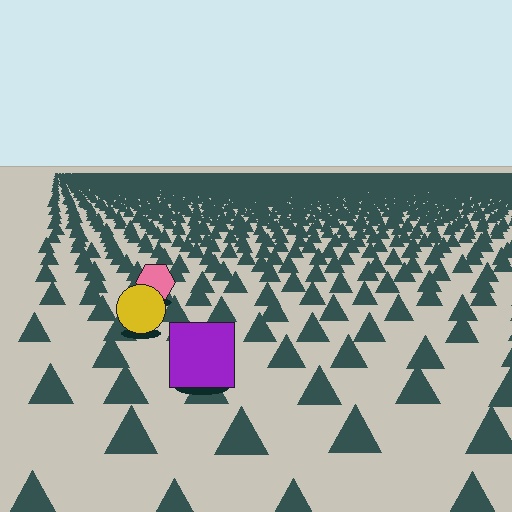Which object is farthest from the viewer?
The pink hexagon is farthest from the viewer. It appears smaller and the ground texture around it is denser.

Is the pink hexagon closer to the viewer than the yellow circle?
No. The yellow circle is closer — you can tell from the texture gradient: the ground texture is coarser near it.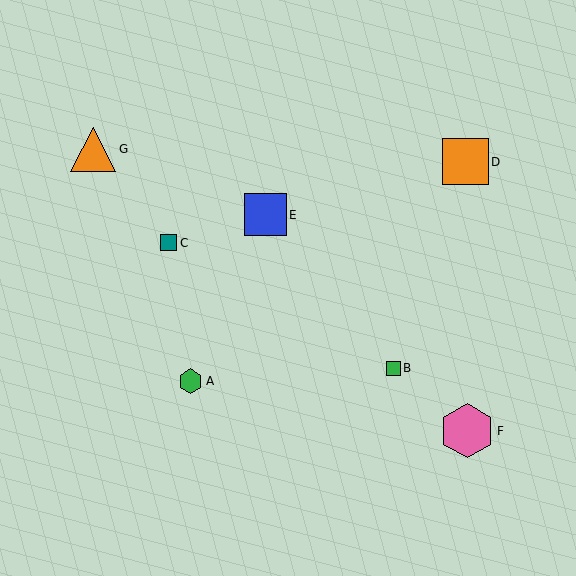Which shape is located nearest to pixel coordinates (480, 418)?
The pink hexagon (labeled F) at (467, 431) is nearest to that location.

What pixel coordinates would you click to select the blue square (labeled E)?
Click at (265, 215) to select the blue square E.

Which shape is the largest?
The pink hexagon (labeled F) is the largest.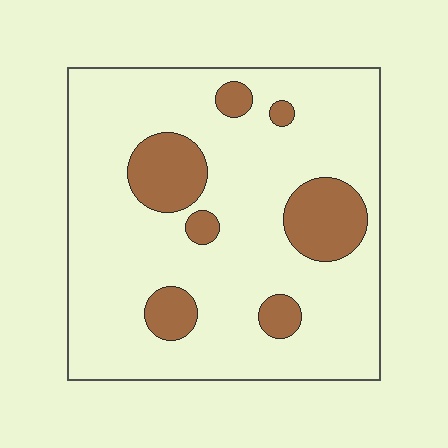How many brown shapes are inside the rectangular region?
7.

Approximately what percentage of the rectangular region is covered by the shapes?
Approximately 20%.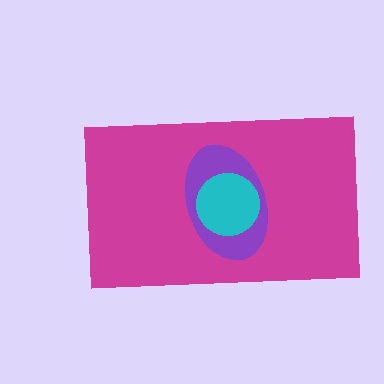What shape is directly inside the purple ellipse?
The cyan circle.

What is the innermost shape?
The cyan circle.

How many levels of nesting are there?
3.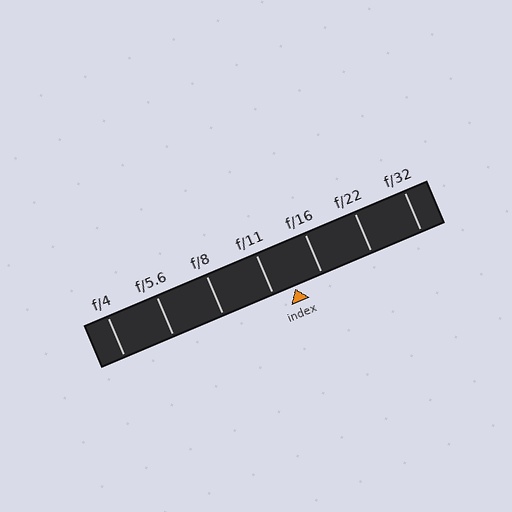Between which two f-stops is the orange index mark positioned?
The index mark is between f/11 and f/16.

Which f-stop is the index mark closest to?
The index mark is closest to f/11.